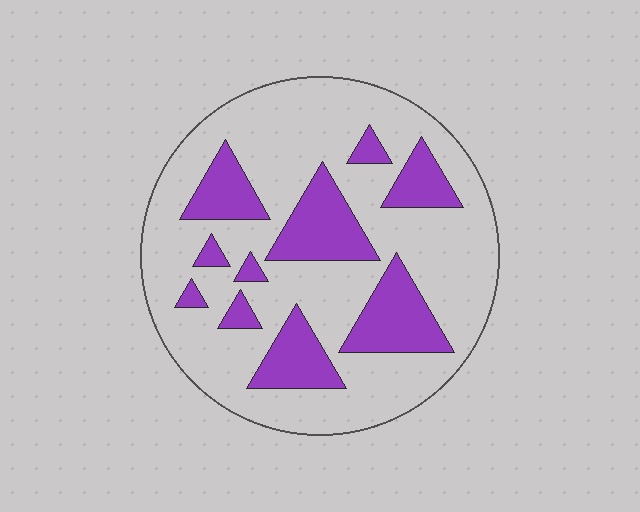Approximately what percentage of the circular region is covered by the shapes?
Approximately 25%.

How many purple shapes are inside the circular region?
10.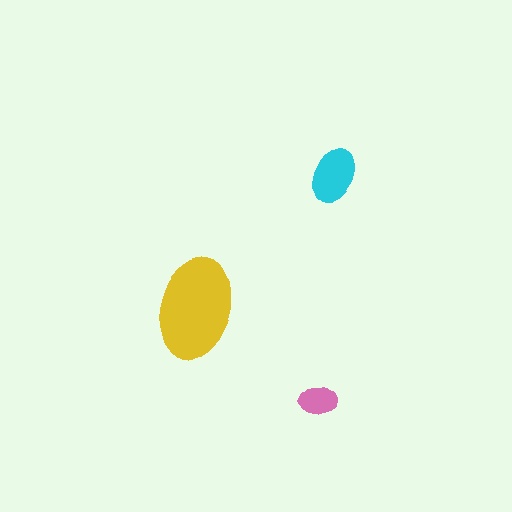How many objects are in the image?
There are 3 objects in the image.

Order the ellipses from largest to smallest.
the yellow one, the cyan one, the pink one.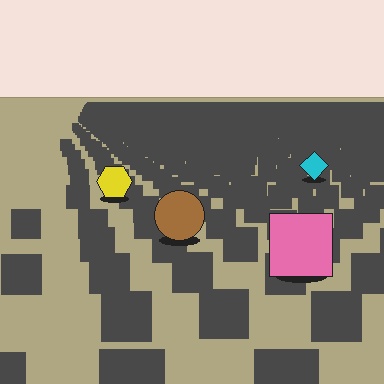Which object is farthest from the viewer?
The cyan diamond is farthest from the viewer. It appears smaller and the ground texture around it is denser.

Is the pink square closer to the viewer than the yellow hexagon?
Yes. The pink square is closer — you can tell from the texture gradient: the ground texture is coarser near it.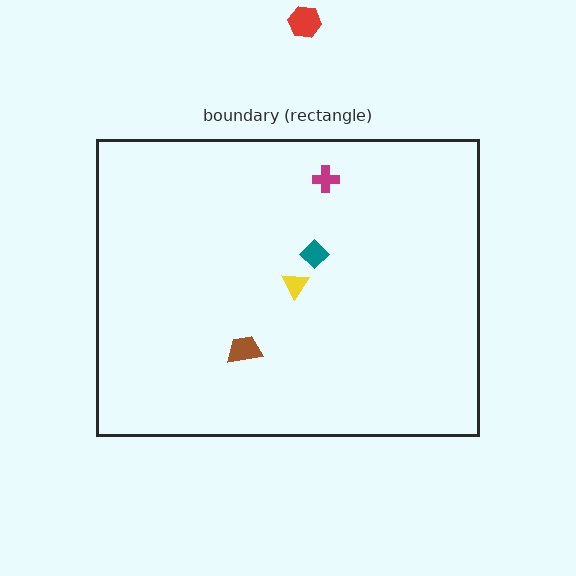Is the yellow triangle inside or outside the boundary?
Inside.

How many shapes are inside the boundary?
4 inside, 1 outside.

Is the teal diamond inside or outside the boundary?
Inside.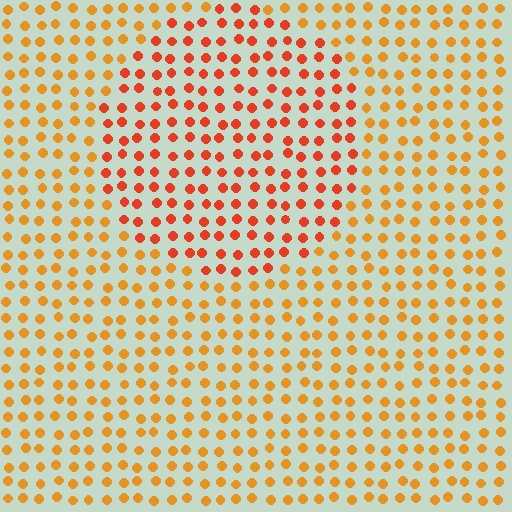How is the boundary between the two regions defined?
The boundary is defined purely by a slight shift in hue (about 27 degrees). Spacing, size, and orientation are identical on both sides.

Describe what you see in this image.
The image is filled with small orange elements in a uniform arrangement. A circle-shaped region is visible where the elements are tinted to a slightly different hue, forming a subtle color boundary.